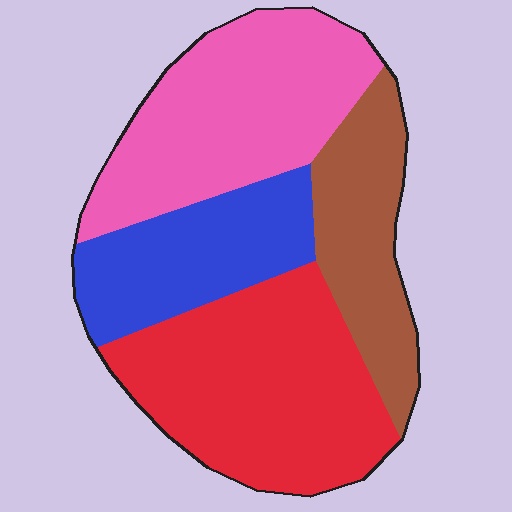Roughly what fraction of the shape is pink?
Pink covers around 30% of the shape.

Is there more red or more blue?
Red.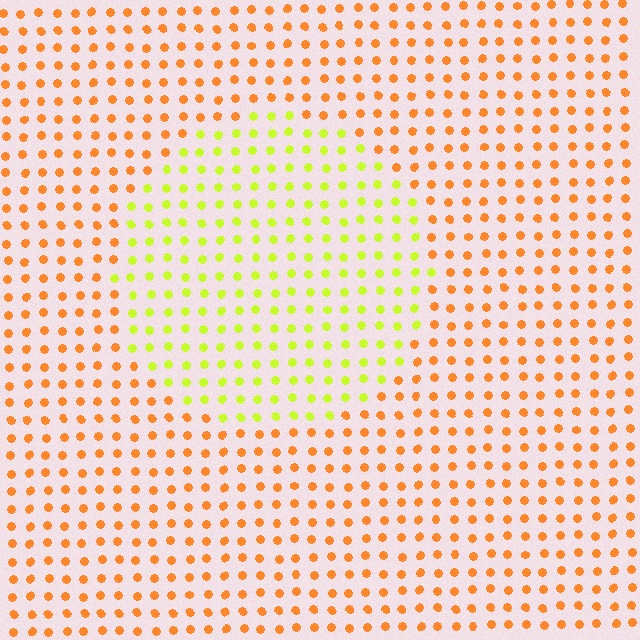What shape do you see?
I see a circle.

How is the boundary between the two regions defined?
The boundary is defined purely by a slight shift in hue (about 50 degrees). Spacing, size, and orientation are identical on both sides.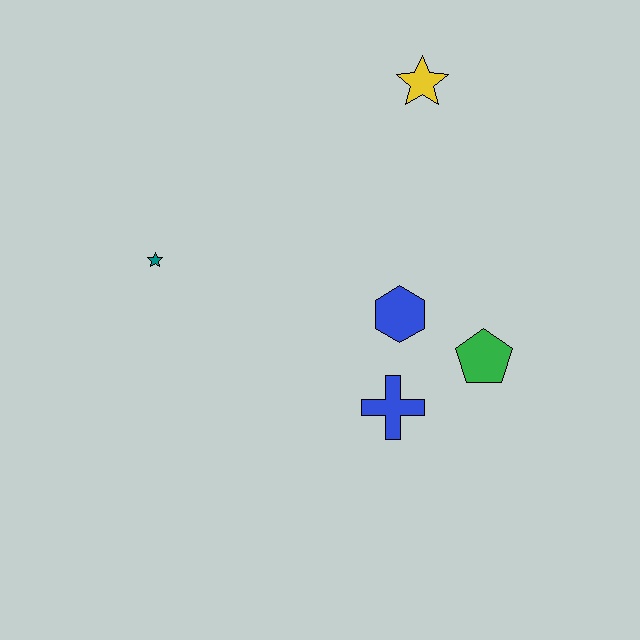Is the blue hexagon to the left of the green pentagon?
Yes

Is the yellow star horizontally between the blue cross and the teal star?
No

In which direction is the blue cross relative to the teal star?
The blue cross is to the right of the teal star.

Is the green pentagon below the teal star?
Yes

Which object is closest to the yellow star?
The blue hexagon is closest to the yellow star.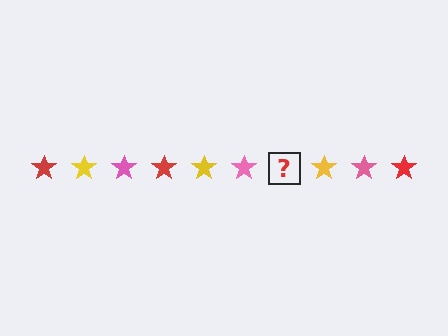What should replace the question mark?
The question mark should be replaced with a red star.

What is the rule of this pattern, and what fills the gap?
The rule is that the pattern cycles through red, yellow, pink stars. The gap should be filled with a red star.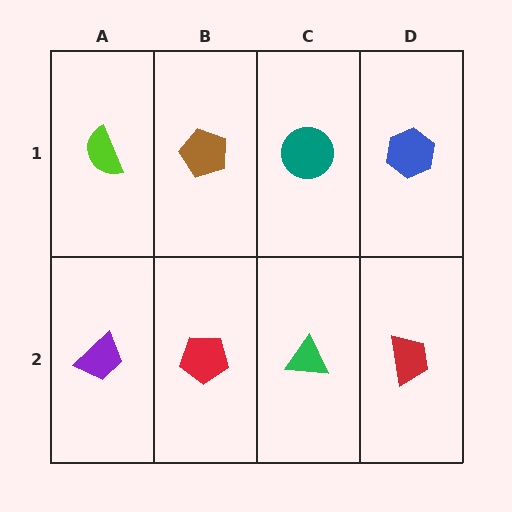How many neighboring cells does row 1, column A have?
2.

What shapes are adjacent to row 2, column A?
A lime semicircle (row 1, column A), a red pentagon (row 2, column B).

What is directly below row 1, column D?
A red trapezoid.